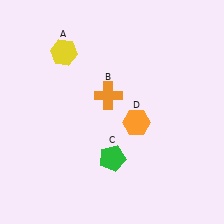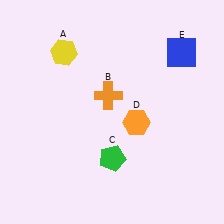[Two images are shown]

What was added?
A blue square (E) was added in Image 2.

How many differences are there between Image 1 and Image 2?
There is 1 difference between the two images.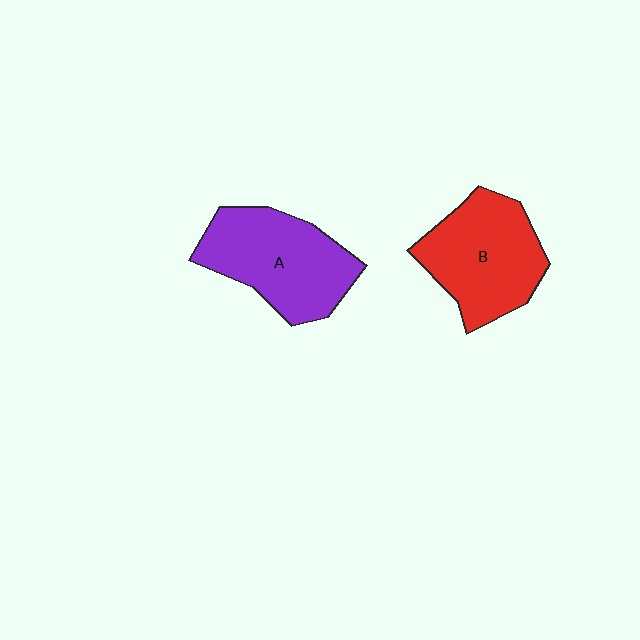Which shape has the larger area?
Shape A (purple).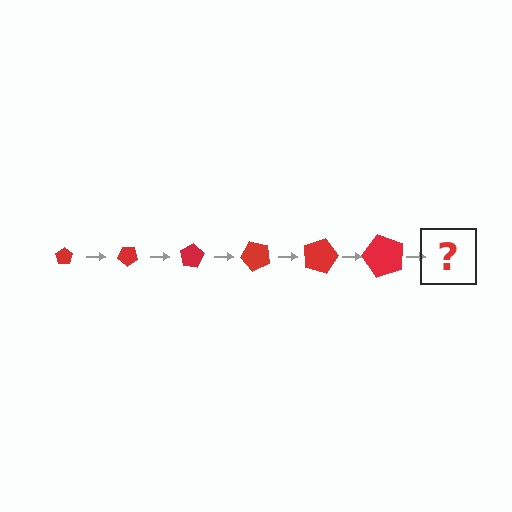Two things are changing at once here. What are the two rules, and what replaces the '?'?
The two rules are that the pentagon grows larger each step and it rotates 40 degrees each step. The '?' should be a pentagon, larger than the previous one and rotated 240 degrees from the start.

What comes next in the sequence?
The next element should be a pentagon, larger than the previous one and rotated 240 degrees from the start.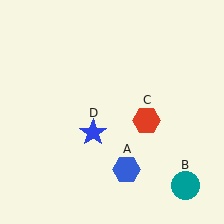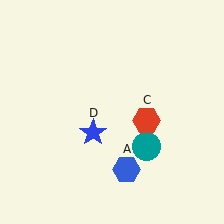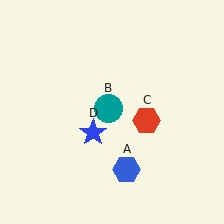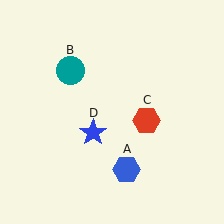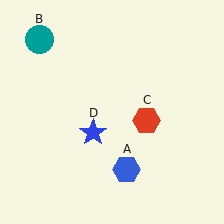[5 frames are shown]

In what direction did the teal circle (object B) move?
The teal circle (object B) moved up and to the left.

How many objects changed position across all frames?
1 object changed position: teal circle (object B).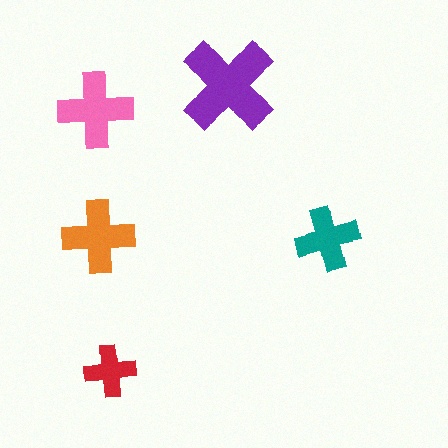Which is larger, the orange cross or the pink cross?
The pink one.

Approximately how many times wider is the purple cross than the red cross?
About 2 times wider.